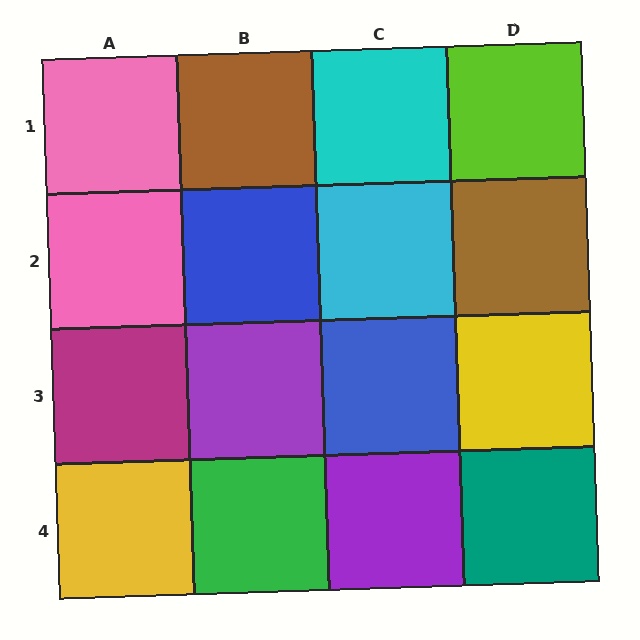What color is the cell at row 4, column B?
Green.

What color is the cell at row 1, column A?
Pink.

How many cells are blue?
2 cells are blue.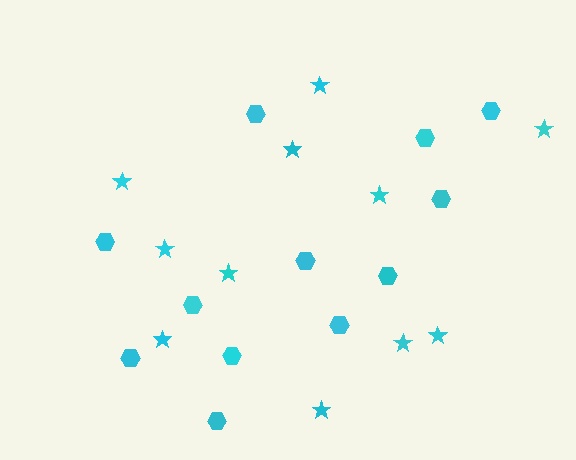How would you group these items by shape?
There are 2 groups: one group of stars (11) and one group of hexagons (12).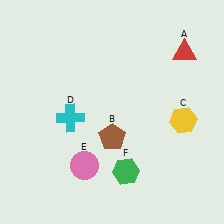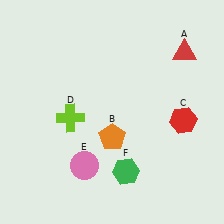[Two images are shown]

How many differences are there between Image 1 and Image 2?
There are 3 differences between the two images.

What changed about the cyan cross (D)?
In Image 1, D is cyan. In Image 2, it changed to lime.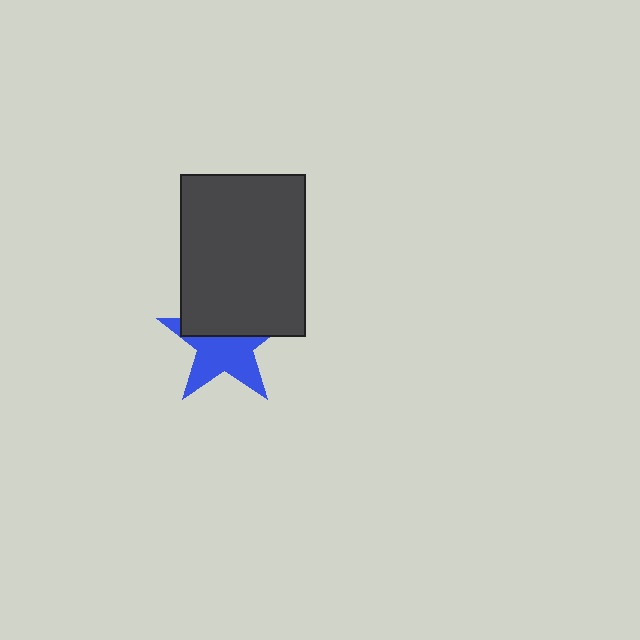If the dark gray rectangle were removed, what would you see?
You would see the complete blue star.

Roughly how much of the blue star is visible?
About half of it is visible (roughly 54%).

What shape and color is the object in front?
The object in front is a dark gray rectangle.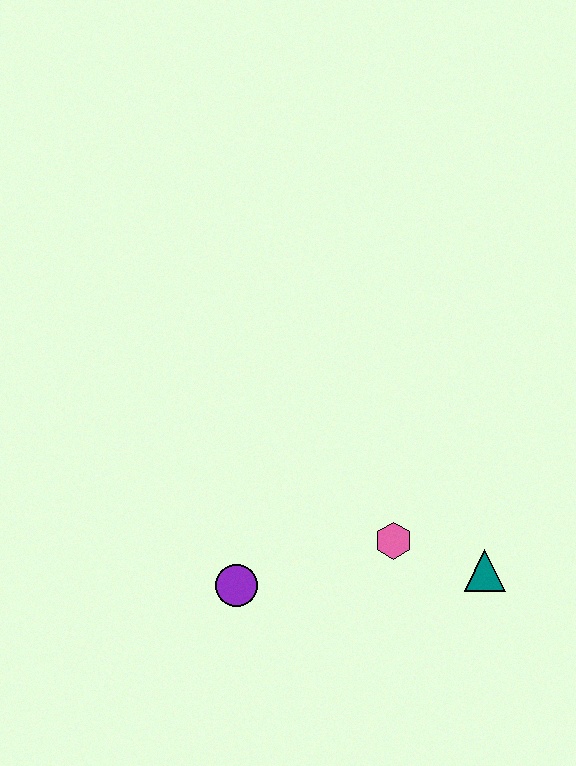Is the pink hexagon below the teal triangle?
No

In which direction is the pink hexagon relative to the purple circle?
The pink hexagon is to the right of the purple circle.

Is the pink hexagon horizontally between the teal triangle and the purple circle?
Yes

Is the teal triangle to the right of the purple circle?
Yes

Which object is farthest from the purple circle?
The teal triangle is farthest from the purple circle.